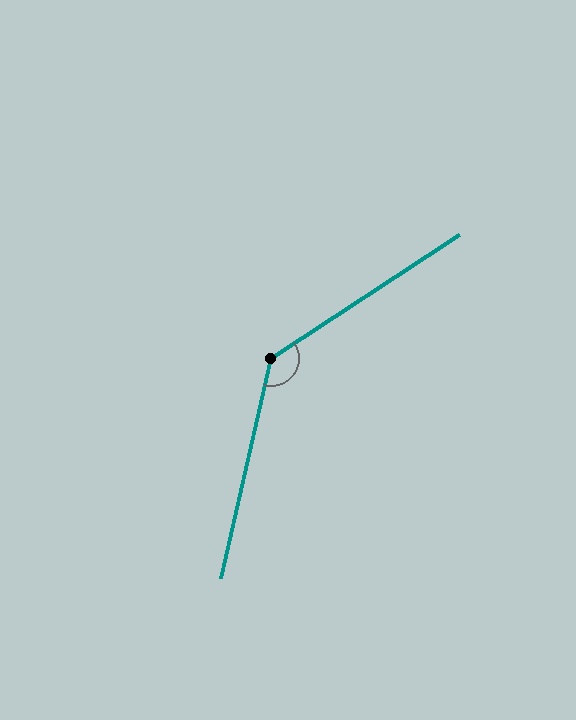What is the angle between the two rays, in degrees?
Approximately 136 degrees.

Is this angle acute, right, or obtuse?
It is obtuse.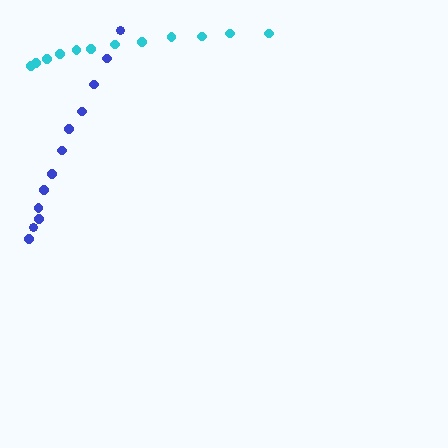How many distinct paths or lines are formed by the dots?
There are 2 distinct paths.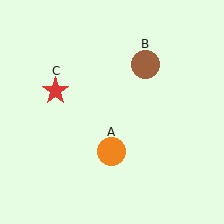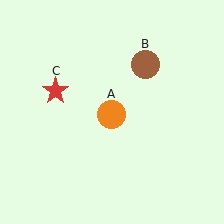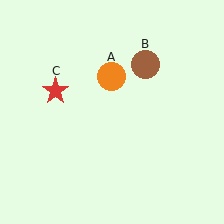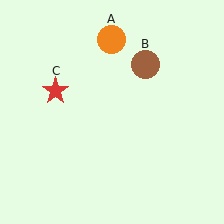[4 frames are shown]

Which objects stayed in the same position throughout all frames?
Brown circle (object B) and red star (object C) remained stationary.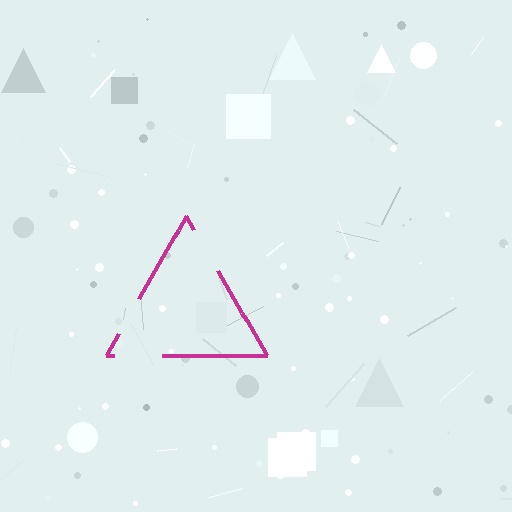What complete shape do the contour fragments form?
The contour fragments form a triangle.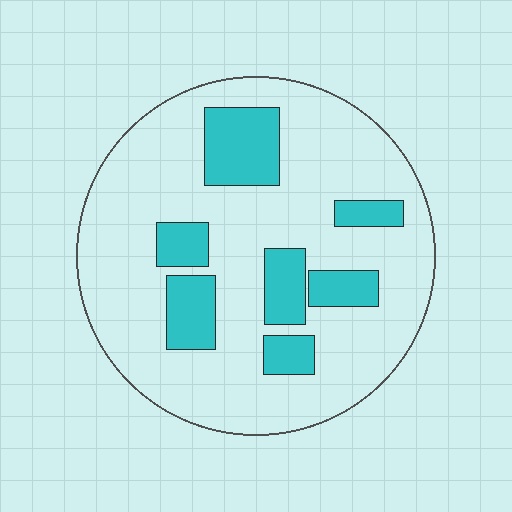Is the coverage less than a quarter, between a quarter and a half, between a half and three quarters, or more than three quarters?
Less than a quarter.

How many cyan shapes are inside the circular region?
7.